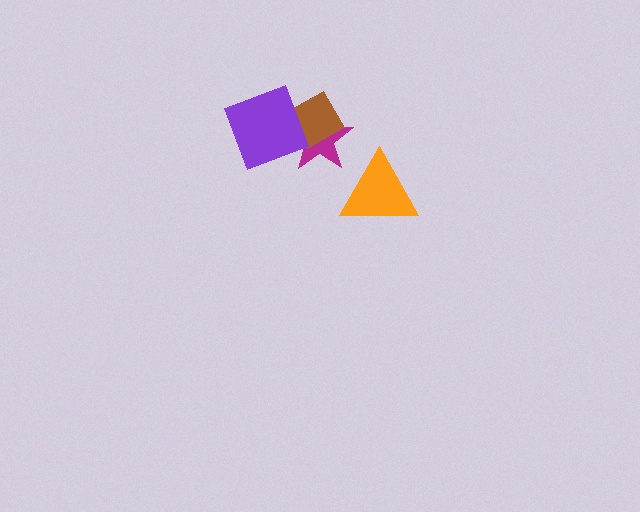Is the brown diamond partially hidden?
Yes, it is partially covered by another shape.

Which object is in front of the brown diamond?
The purple diamond is in front of the brown diamond.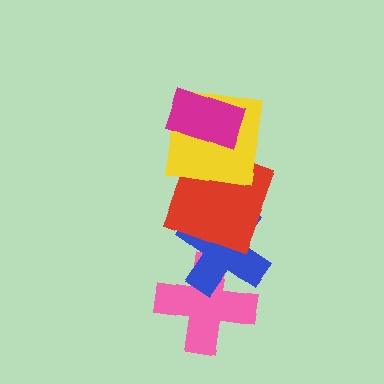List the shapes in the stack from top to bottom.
From top to bottom: the magenta rectangle, the yellow square, the red square, the blue cross, the pink cross.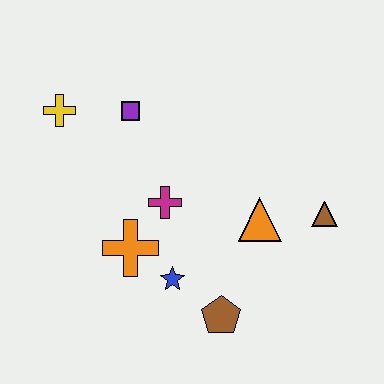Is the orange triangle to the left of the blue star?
No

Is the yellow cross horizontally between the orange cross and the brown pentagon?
No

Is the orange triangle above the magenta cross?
No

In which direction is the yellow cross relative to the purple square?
The yellow cross is to the left of the purple square.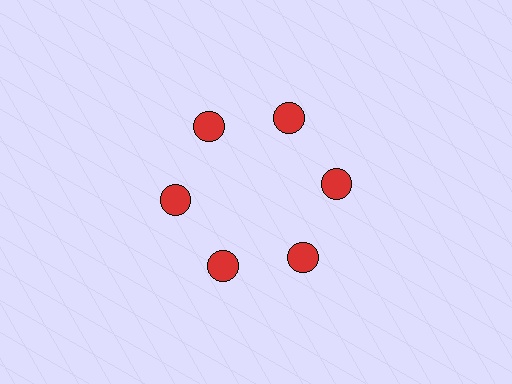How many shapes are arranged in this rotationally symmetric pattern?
There are 6 shapes, arranged in 6 groups of 1.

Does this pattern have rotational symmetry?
Yes, this pattern has 6-fold rotational symmetry. It looks the same after rotating 60 degrees around the center.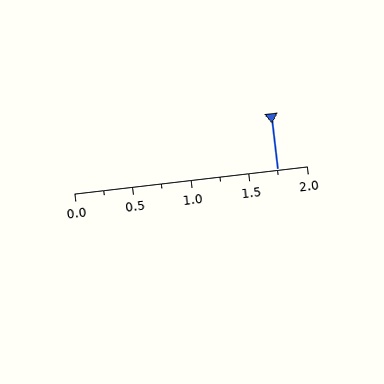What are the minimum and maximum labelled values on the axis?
The axis runs from 0.0 to 2.0.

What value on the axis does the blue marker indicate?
The marker indicates approximately 1.75.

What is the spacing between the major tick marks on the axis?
The major ticks are spaced 0.5 apart.